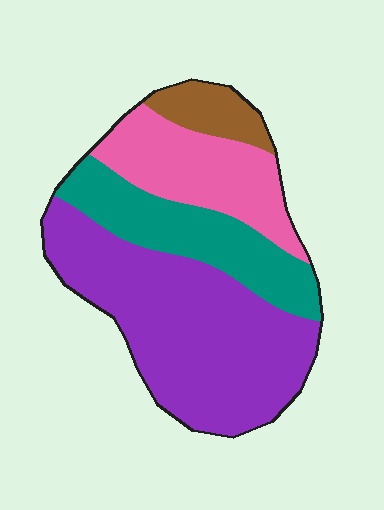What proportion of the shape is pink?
Pink covers 22% of the shape.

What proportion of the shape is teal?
Teal covers 22% of the shape.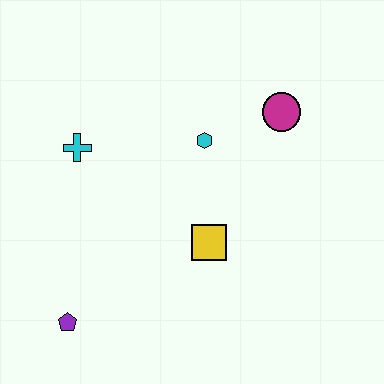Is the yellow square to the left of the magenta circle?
Yes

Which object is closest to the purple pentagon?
The yellow square is closest to the purple pentagon.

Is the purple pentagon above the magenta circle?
No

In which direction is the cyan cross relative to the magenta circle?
The cyan cross is to the left of the magenta circle.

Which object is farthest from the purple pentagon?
The magenta circle is farthest from the purple pentagon.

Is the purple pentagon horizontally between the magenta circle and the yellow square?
No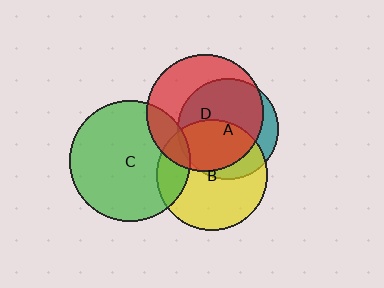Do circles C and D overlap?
Yes.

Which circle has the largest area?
Circle C (green).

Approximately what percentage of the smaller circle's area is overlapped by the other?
Approximately 15%.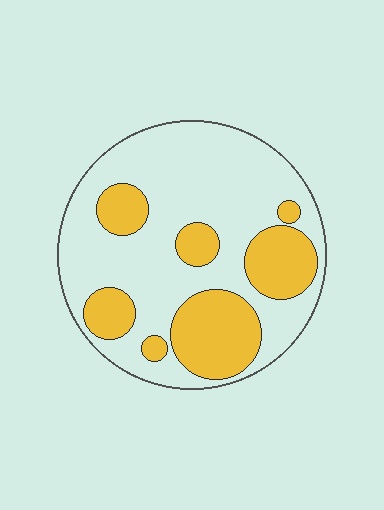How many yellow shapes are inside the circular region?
7.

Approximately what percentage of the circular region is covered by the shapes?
Approximately 30%.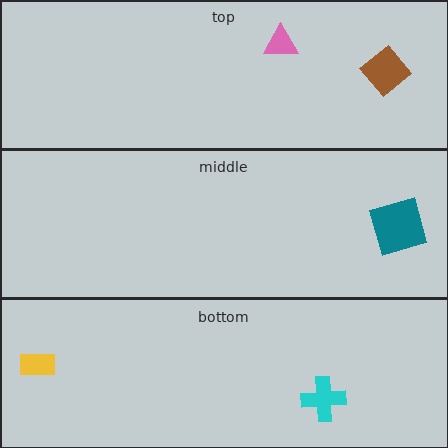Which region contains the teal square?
The middle region.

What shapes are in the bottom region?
The cyan cross, the yellow rectangle.